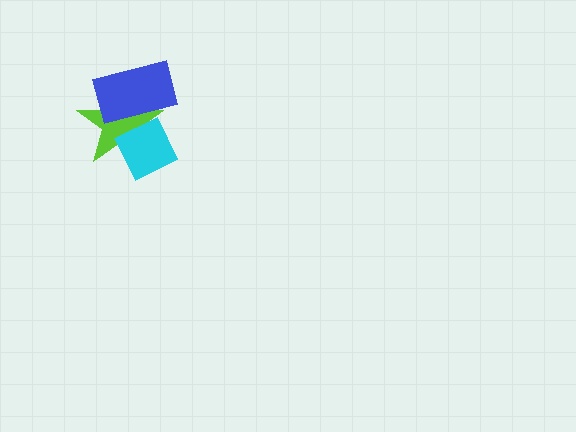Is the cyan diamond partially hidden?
Yes, it is partially covered by another shape.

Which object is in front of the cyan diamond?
The blue rectangle is in front of the cyan diamond.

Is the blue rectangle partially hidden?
No, no other shape covers it.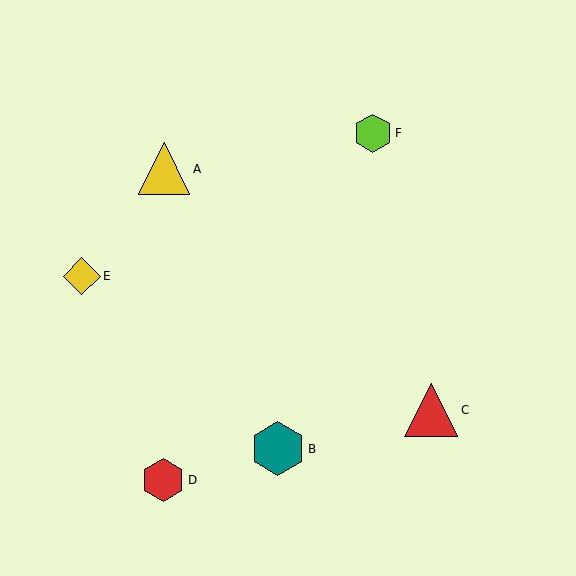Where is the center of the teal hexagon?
The center of the teal hexagon is at (278, 449).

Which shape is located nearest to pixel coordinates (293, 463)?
The teal hexagon (labeled B) at (278, 449) is nearest to that location.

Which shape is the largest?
The teal hexagon (labeled B) is the largest.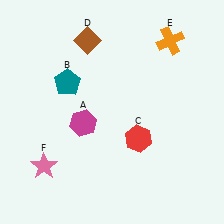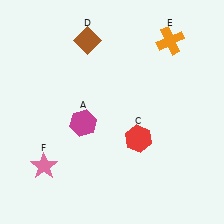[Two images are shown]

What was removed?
The teal pentagon (B) was removed in Image 2.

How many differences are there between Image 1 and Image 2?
There is 1 difference between the two images.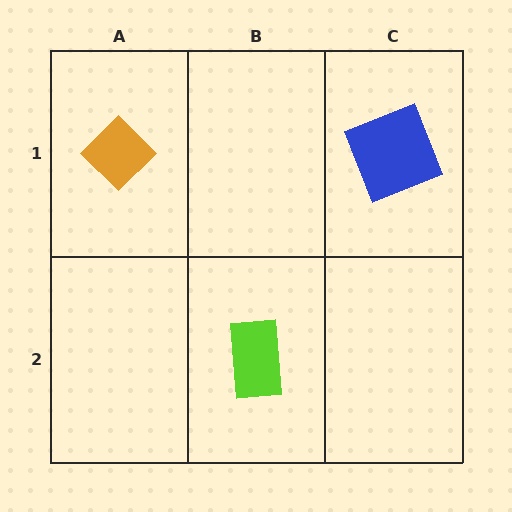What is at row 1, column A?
An orange diamond.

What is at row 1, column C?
A blue square.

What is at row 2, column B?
A lime rectangle.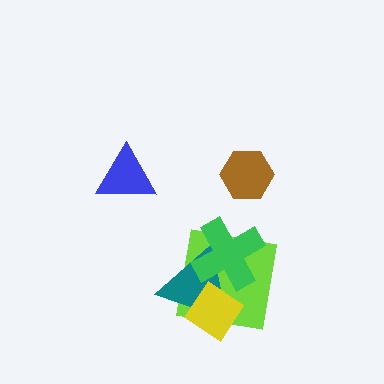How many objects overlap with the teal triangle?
3 objects overlap with the teal triangle.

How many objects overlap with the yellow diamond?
3 objects overlap with the yellow diamond.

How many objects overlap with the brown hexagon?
0 objects overlap with the brown hexagon.